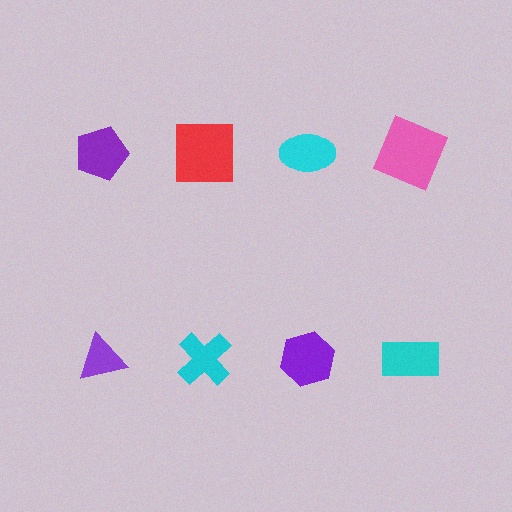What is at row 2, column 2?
A cyan cross.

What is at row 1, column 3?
A cyan ellipse.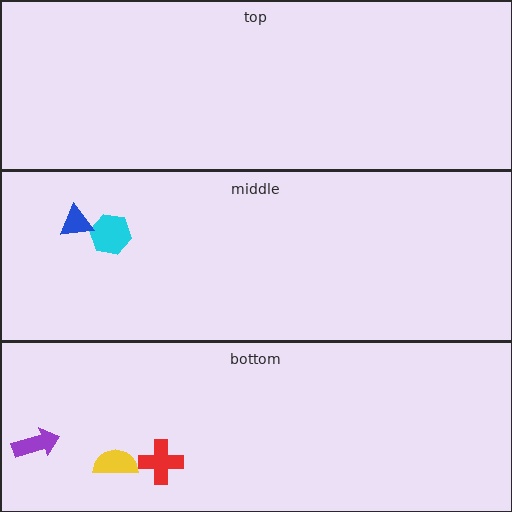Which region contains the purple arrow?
The bottom region.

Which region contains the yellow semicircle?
The bottom region.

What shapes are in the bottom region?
The red cross, the yellow semicircle, the purple arrow.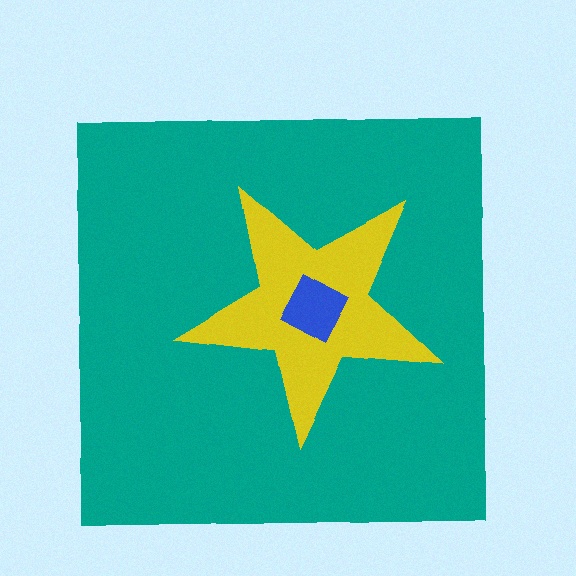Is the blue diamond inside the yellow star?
Yes.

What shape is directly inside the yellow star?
The blue diamond.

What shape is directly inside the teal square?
The yellow star.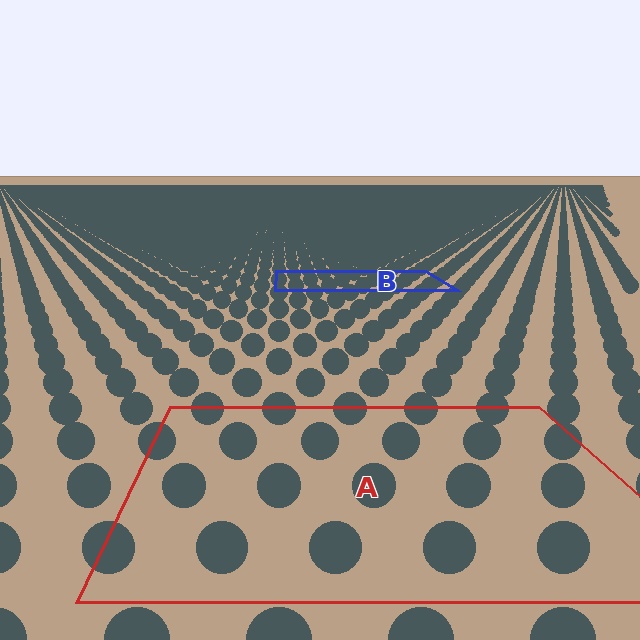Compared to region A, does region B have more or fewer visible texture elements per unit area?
Region B has more texture elements per unit area — they are packed more densely because it is farther away.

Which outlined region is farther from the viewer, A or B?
Region B is farther from the viewer — the texture elements inside it appear smaller and more densely packed.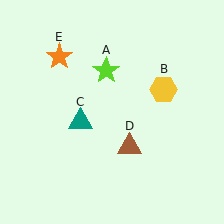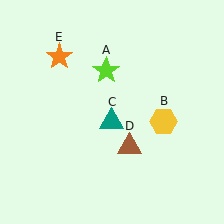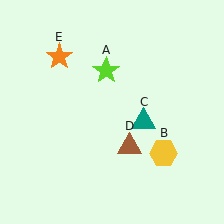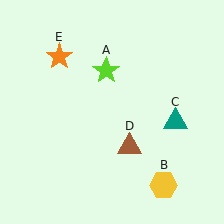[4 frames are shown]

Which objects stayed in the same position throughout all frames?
Lime star (object A) and brown triangle (object D) and orange star (object E) remained stationary.